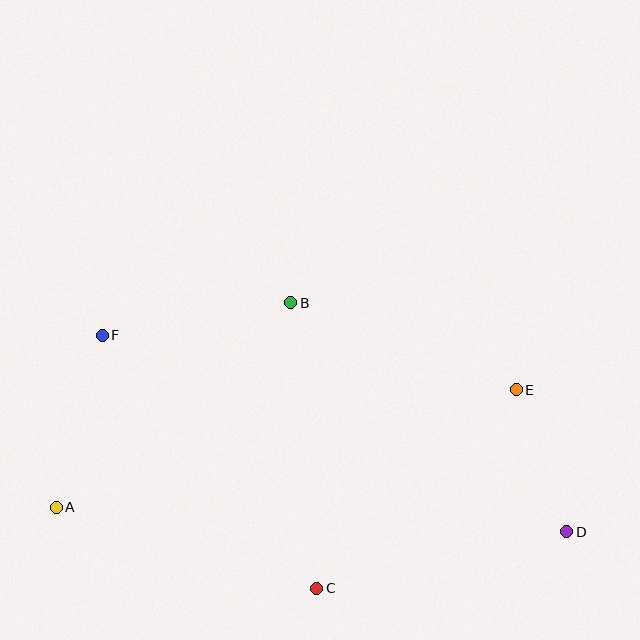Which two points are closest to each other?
Points D and E are closest to each other.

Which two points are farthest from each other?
Points A and D are farthest from each other.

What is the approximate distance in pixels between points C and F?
The distance between C and F is approximately 332 pixels.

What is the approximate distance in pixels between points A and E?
The distance between A and E is approximately 475 pixels.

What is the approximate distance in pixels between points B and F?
The distance between B and F is approximately 191 pixels.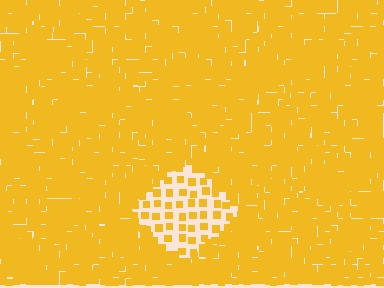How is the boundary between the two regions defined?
The boundary is defined by a change in element density (approximately 3.1x ratio). All elements are the same color, size, and shape.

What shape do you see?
I see a diamond.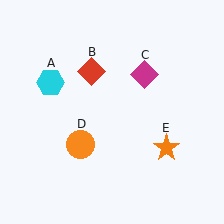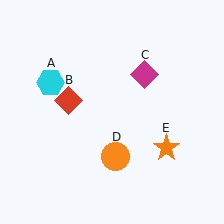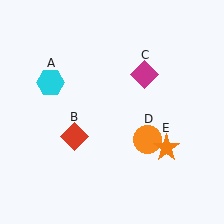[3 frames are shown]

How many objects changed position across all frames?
2 objects changed position: red diamond (object B), orange circle (object D).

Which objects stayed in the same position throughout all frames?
Cyan hexagon (object A) and magenta diamond (object C) and orange star (object E) remained stationary.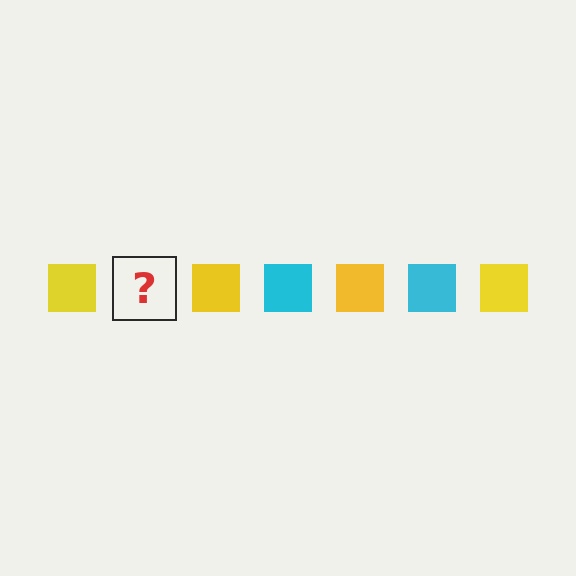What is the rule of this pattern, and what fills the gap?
The rule is that the pattern cycles through yellow, cyan squares. The gap should be filled with a cyan square.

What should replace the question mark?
The question mark should be replaced with a cyan square.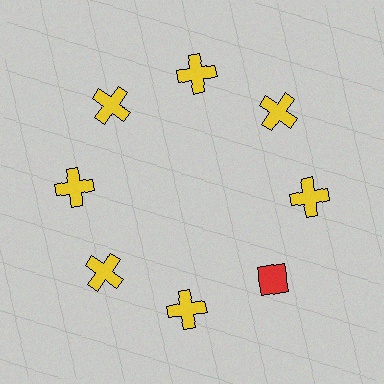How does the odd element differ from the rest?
It differs in both color (red instead of yellow) and shape (diamond instead of cross).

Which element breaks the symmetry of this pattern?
The red diamond at roughly the 4 o'clock position breaks the symmetry. All other shapes are yellow crosses.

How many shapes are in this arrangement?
There are 8 shapes arranged in a ring pattern.